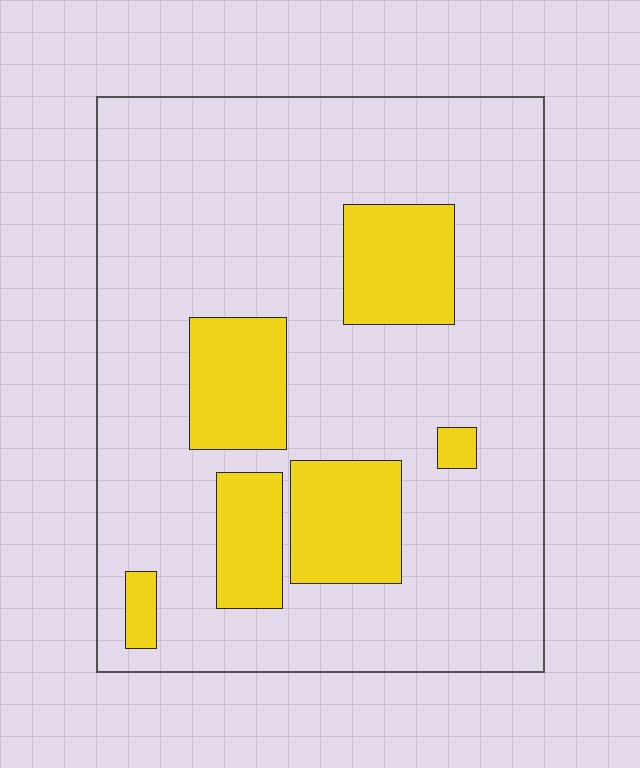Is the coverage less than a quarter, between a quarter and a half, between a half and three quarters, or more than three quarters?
Less than a quarter.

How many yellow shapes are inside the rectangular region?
6.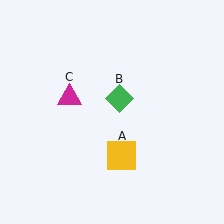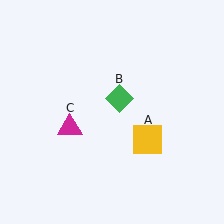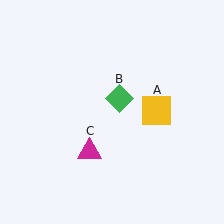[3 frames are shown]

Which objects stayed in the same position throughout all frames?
Green diamond (object B) remained stationary.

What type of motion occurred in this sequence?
The yellow square (object A), magenta triangle (object C) rotated counterclockwise around the center of the scene.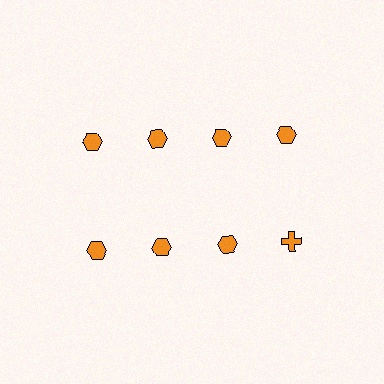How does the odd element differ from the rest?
It has a different shape: cross instead of hexagon.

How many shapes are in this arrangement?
There are 8 shapes arranged in a grid pattern.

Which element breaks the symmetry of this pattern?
The orange cross in the second row, second from right column breaks the symmetry. All other shapes are orange hexagons.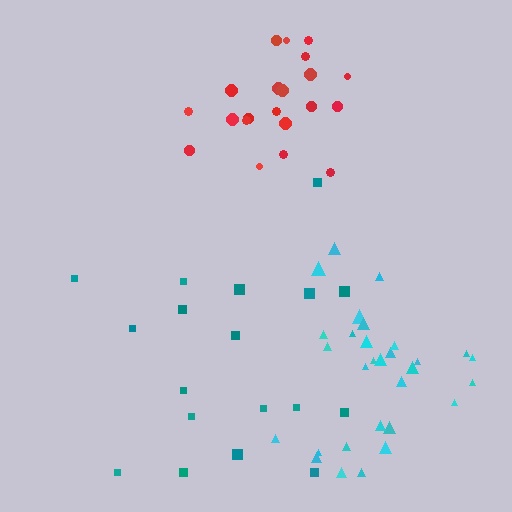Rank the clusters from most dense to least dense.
cyan, red, teal.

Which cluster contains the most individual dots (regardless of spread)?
Cyan (30).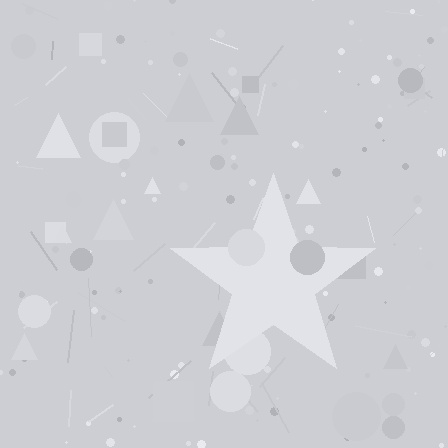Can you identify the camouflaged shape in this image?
The camouflaged shape is a star.